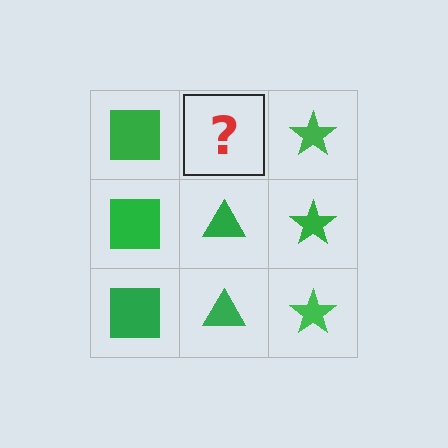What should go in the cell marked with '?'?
The missing cell should contain a green triangle.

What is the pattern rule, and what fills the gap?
The rule is that each column has a consistent shape. The gap should be filled with a green triangle.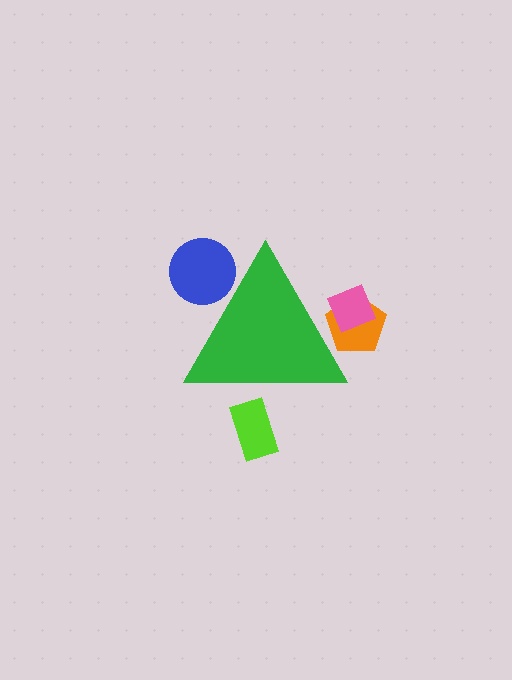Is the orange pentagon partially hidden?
Yes, the orange pentagon is partially hidden behind the green triangle.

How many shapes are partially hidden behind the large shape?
4 shapes are partially hidden.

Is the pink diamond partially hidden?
Yes, the pink diamond is partially hidden behind the green triangle.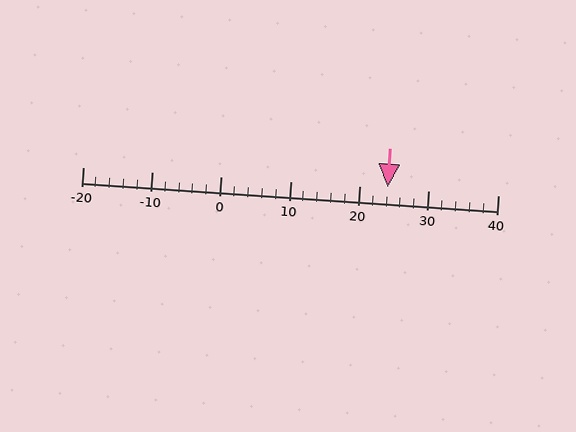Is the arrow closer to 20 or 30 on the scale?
The arrow is closer to 20.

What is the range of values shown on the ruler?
The ruler shows values from -20 to 40.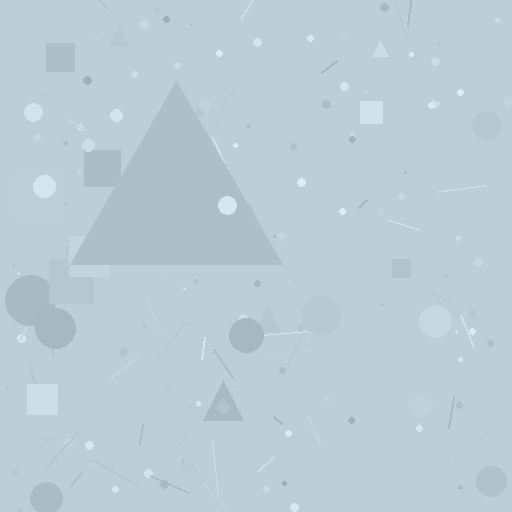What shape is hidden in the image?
A triangle is hidden in the image.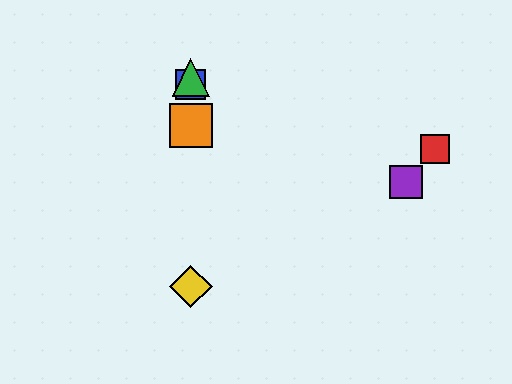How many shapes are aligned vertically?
4 shapes (the blue square, the green triangle, the yellow diamond, the orange square) are aligned vertically.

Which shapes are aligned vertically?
The blue square, the green triangle, the yellow diamond, the orange square are aligned vertically.